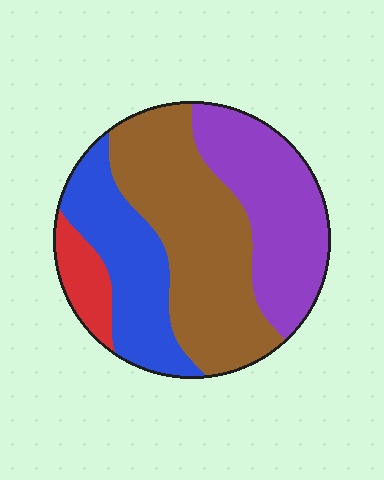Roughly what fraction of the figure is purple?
Purple takes up about one quarter (1/4) of the figure.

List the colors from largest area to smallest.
From largest to smallest: brown, purple, blue, red.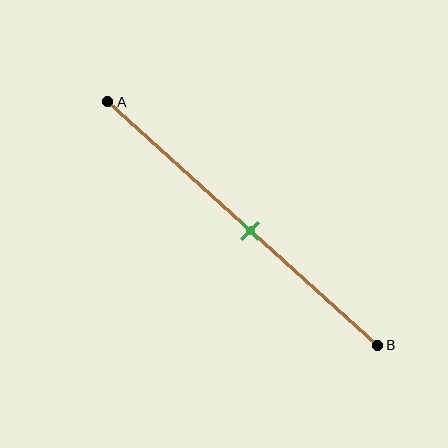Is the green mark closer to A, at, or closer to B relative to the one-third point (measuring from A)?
The green mark is closer to point B than the one-third point of segment AB.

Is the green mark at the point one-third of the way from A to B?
No, the mark is at about 55% from A, not at the 33% one-third point.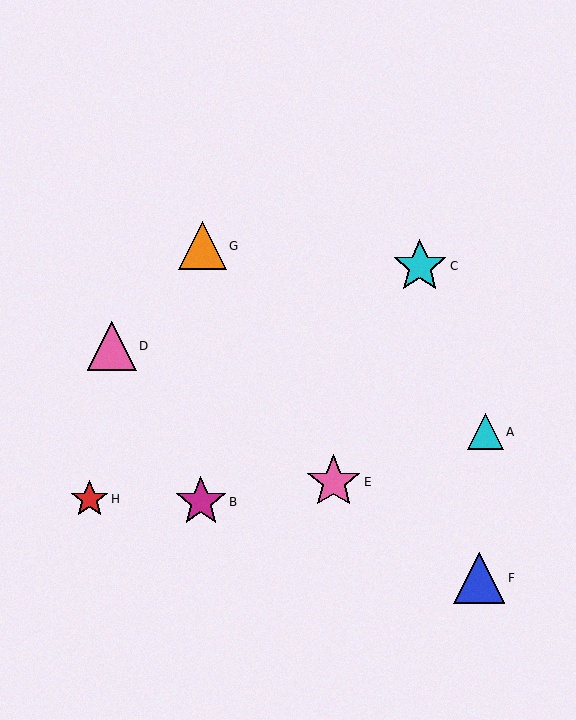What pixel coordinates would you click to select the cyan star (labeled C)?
Click at (420, 266) to select the cyan star C.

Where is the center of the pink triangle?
The center of the pink triangle is at (112, 346).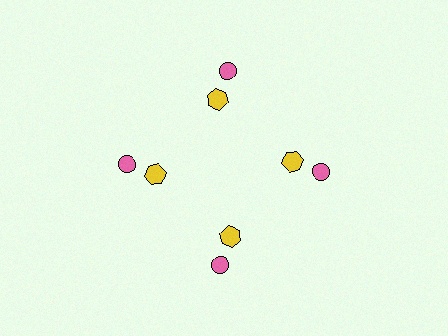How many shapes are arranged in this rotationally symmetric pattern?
There are 8 shapes, arranged in 4 groups of 2.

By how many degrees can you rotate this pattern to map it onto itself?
The pattern maps onto itself every 90 degrees of rotation.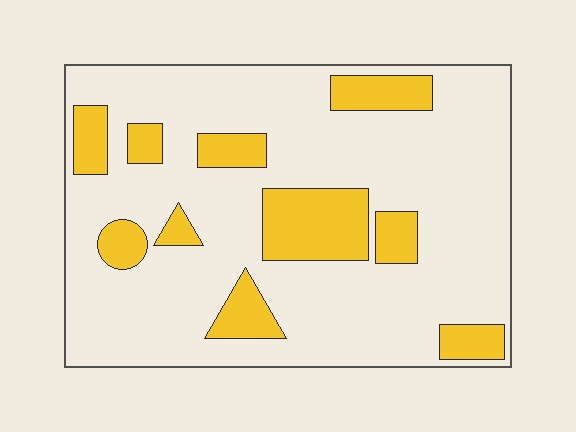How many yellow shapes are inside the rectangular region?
10.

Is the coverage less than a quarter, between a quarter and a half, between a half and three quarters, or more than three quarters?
Less than a quarter.